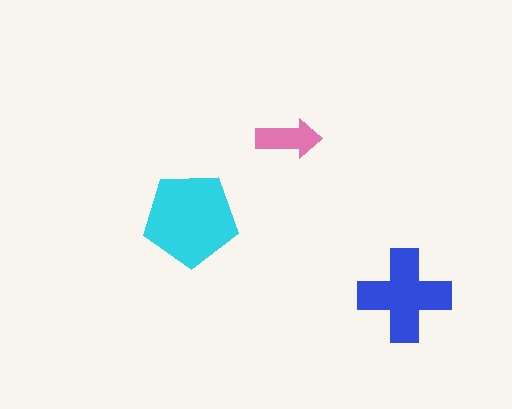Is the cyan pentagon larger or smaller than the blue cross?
Larger.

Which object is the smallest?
The pink arrow.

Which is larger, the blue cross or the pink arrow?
The blue cross.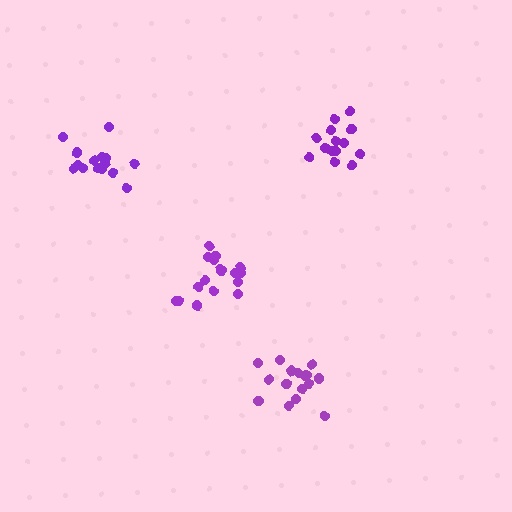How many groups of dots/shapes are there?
There are 4 groups.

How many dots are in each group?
Group 1: 14 dots, Group 2: 16 dots, Group 3: 15 dots, Group 4: 17 dots (62 total).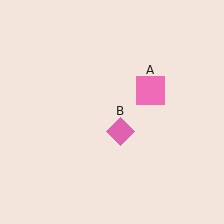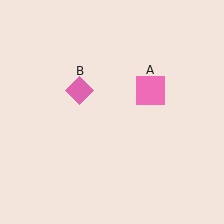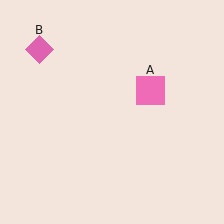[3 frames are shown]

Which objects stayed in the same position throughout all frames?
Pink square (object A) remained stationary.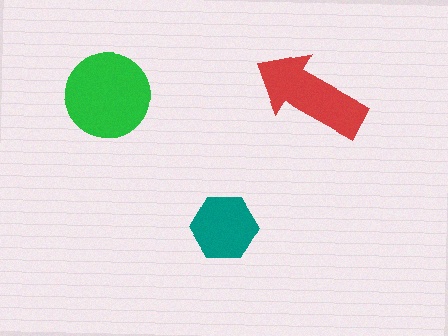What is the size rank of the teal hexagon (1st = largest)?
3rd.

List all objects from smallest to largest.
The teal hexagon, the red arrow, the green circle.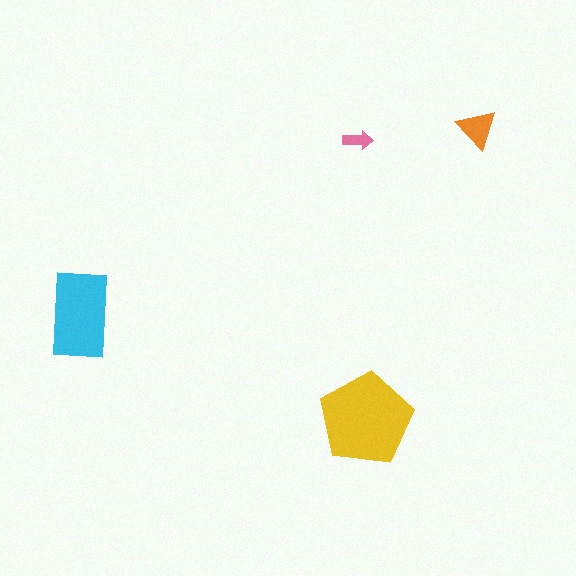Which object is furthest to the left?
The cyan rectangle is leftmost.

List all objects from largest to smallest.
The yellow pentagon, the cyan rectangle, the orange triangle, the pink arrow.